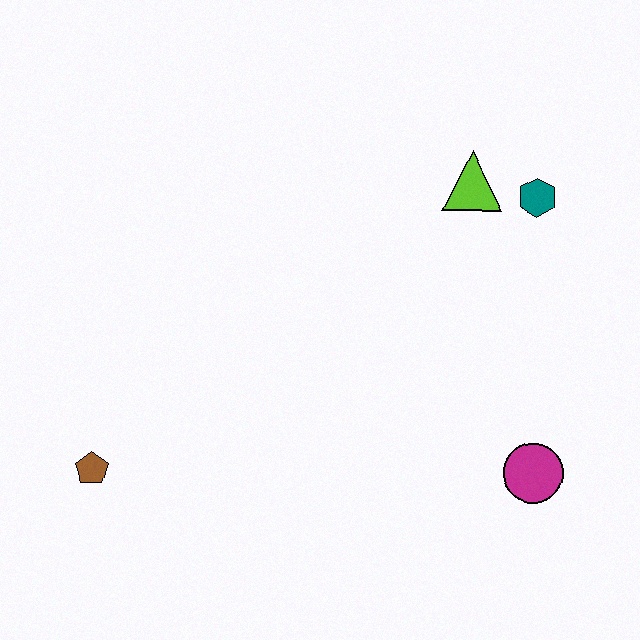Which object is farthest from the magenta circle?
The brown pentagon is farthest from the magenta circle.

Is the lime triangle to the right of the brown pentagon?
Yes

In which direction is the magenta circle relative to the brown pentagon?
The magenta circle is to the right of the brown pentagon.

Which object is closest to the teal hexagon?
The lime triangle is closest to the teal hexagon.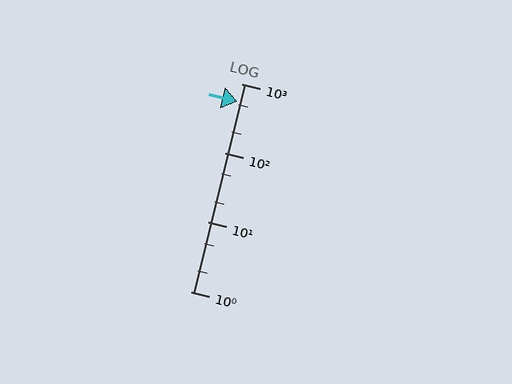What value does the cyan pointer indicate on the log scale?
The pointer indicates approximately 550.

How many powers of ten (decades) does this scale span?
The scale spans 3 decades, from 1 to 1000.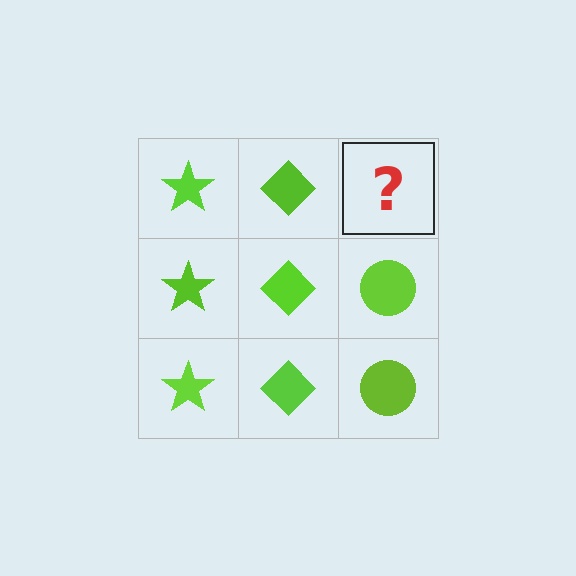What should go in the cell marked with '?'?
The missing cell should contain a lime circle.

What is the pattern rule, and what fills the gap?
The rule is that each column has a consistent shape. The gap should be filled with a lime circle.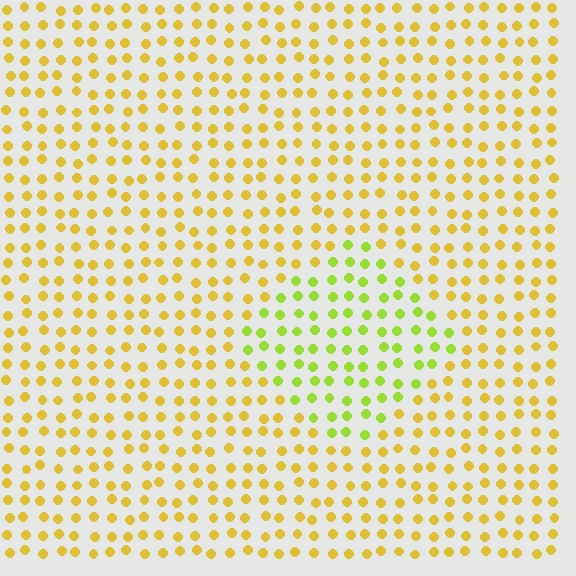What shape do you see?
I see a diamond.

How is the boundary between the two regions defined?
The boundary is defined purely by a slight shift in hue (about 37 degrees). Spacing, size, and orientation are identical on both sides.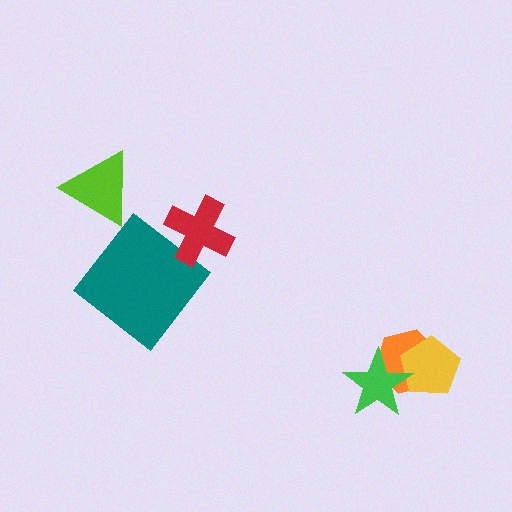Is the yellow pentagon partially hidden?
Yes, it is partially covered by another shape.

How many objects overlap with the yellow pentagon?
2 objects overlap with the yellow pentagon.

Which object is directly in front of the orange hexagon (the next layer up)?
The yellow pentagon is directly in front of the orange hexagon.